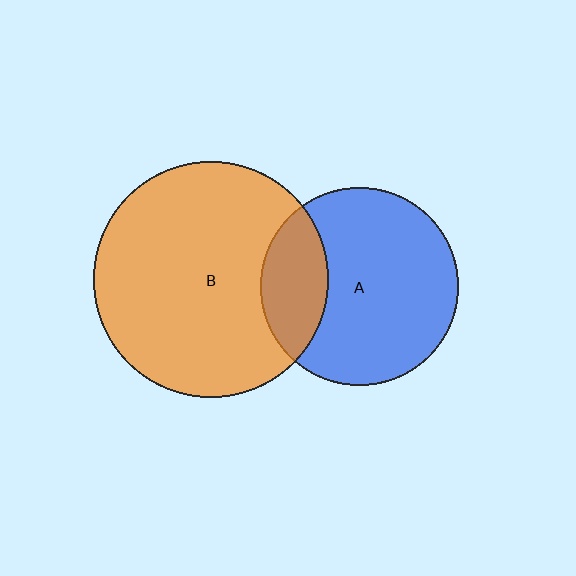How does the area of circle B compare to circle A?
Approximately 1.4 times.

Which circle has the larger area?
Circle B (orange).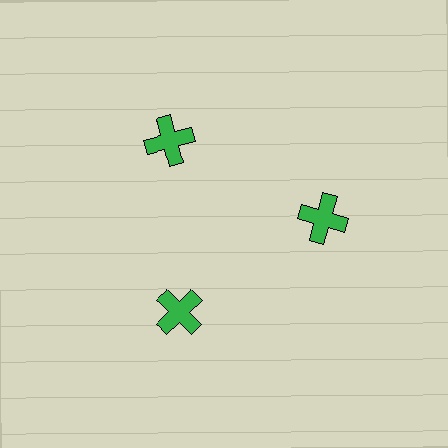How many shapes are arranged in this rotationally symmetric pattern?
There are 3 shapes, arranged in 3 groups of 1.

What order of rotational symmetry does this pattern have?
This pattern has 3-fold rotational symmetry.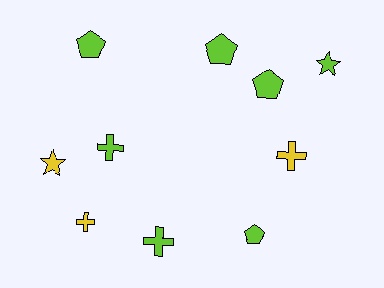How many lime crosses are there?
There are 2 lime crosses.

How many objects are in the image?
There are 10 objects.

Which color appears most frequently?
Lime, with 7 objects.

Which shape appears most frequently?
Pentagon, with 4 objects.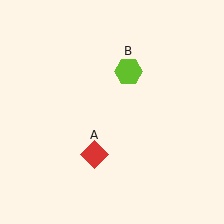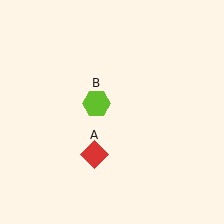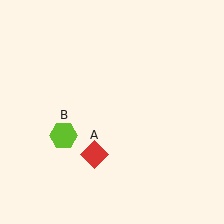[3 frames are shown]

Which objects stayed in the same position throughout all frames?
Red diamond (object A) remained stationary.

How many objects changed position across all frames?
1 object changed position: lime hexagon (object B).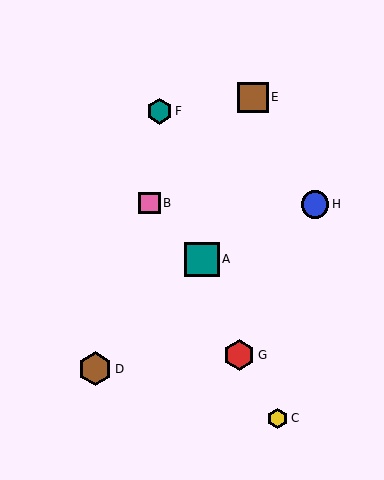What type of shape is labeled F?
Shape F is a teal hexagon.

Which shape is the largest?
The teal square (labeled A) is the largest.